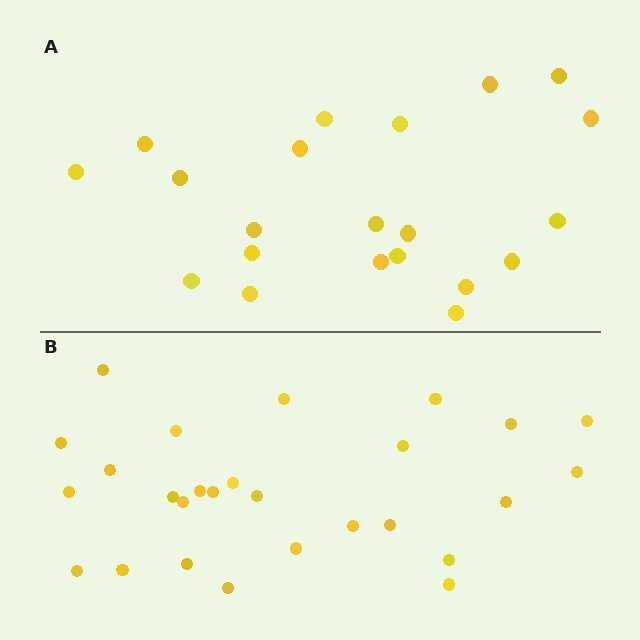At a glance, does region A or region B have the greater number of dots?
Region B (the bottom region) has more dots.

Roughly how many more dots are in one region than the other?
Region B has about 6 more dots than region A.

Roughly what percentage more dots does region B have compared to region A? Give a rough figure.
About 30% more.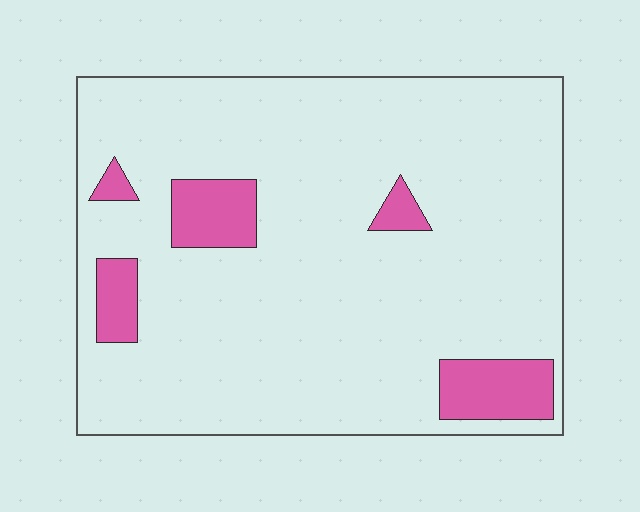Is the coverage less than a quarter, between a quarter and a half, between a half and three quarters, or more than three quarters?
Less than a quarter.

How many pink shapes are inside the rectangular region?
5.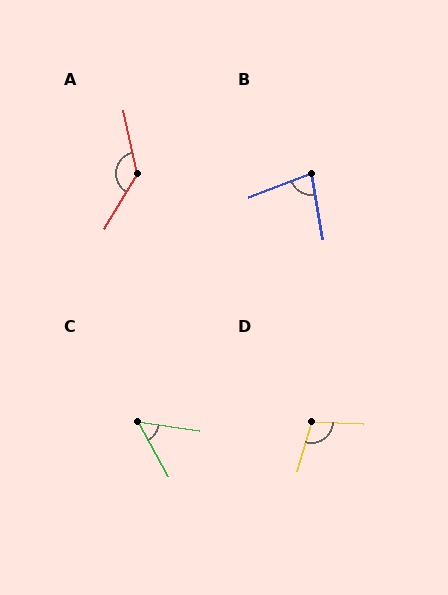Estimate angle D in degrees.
Approximately 104 degrees.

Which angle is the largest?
A, at approximately 136 degrees.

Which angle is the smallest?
C, at approximately 53 degrees.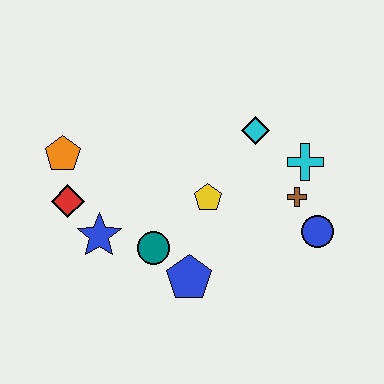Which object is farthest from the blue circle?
The orange pentagon is farthest from the blue circle.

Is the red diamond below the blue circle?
No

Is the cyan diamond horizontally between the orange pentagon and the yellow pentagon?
No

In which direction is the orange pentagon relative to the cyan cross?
The orange pentagon is to the left of the cyan cross.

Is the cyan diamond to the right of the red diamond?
Yes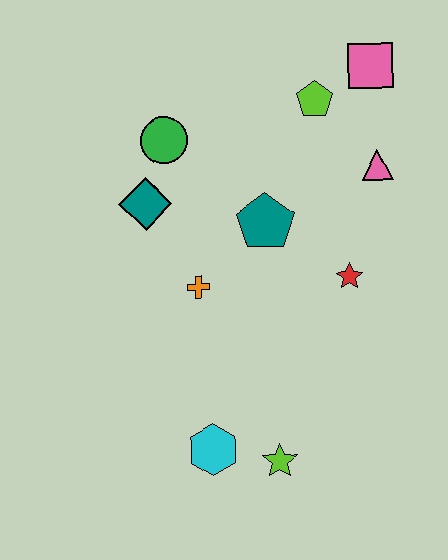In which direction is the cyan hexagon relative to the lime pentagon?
The cyan hexagon is below the lime pentagon.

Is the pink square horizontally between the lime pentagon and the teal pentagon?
No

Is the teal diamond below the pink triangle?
Yes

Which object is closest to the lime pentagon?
The pink square is closest to the lime pentagon.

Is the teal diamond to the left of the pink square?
Yes